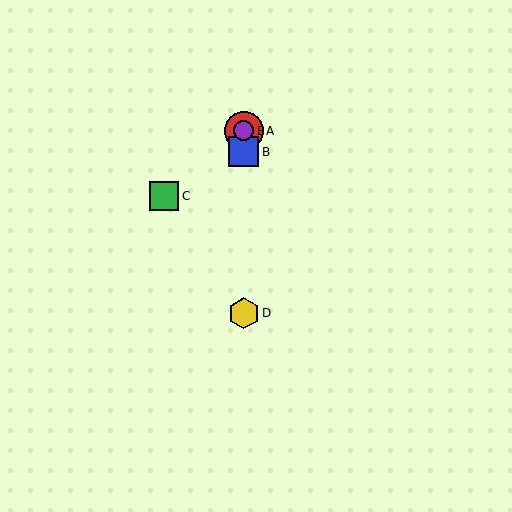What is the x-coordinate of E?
Object E is at x≈244.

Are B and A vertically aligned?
Yes, both are at x≈244.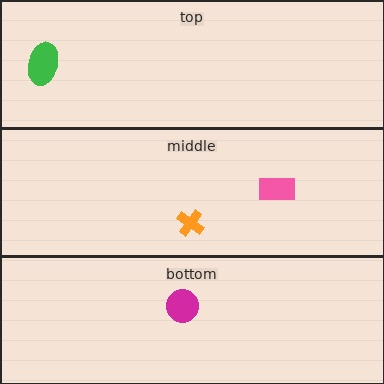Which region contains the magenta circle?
The bottom region.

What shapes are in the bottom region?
The magenta circle.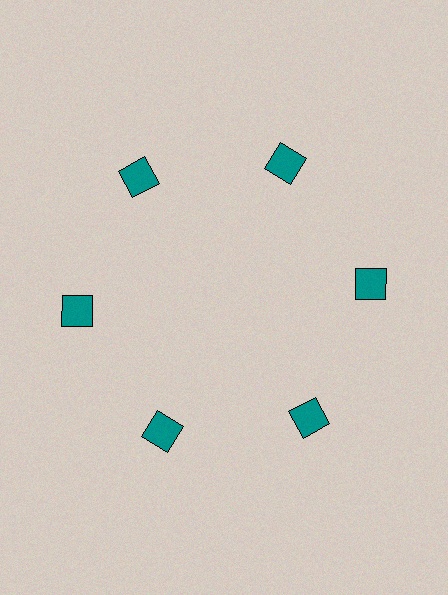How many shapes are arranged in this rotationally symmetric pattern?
There are 6 shapes, arranged in 6 groups of 1.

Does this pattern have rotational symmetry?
Yes, this pattern has 6-fold rotational symmetry. It looks the same after rotating 60 degrees around the center.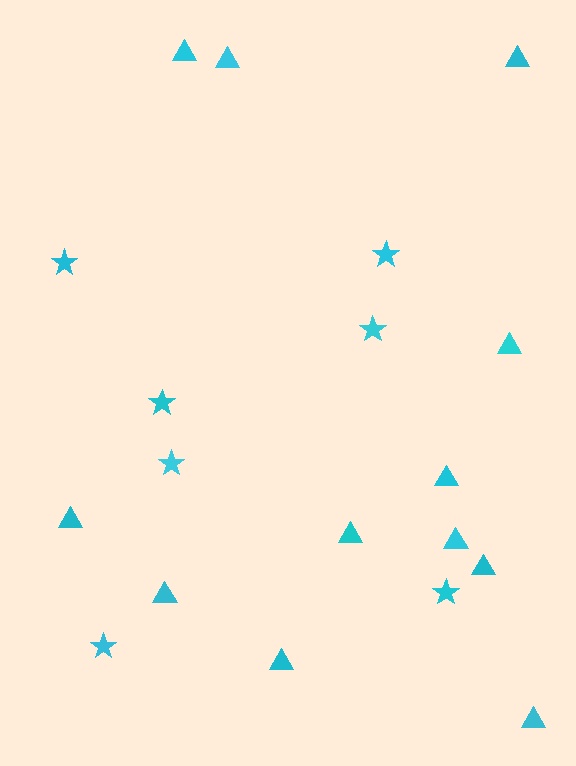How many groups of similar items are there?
There are 2 groups: one group of stars (7) and one group of triangles (12).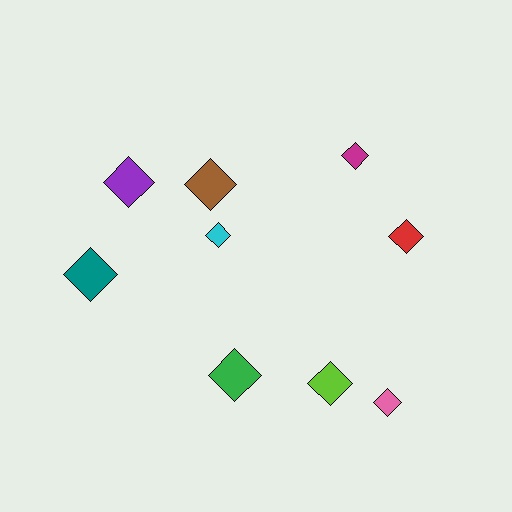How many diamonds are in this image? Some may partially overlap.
There are 9 diamonds.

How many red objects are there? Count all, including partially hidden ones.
There is 1 red object.